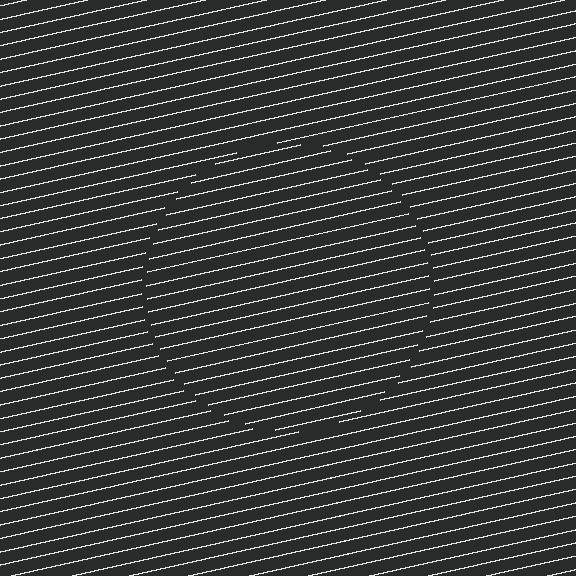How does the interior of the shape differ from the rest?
The interior of the shape contains the same grating, shifted by half a period — the contour is defined by the phase discontinuity where line-ends from the inner and outer gratings abut.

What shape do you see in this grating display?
An illusory circle. The interior of the shape contains the same grating, shifted by half a period — the contour is defined by the phase discontinuity where line-ends from the inner and outer gratings abut.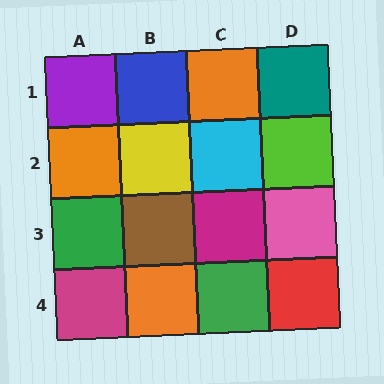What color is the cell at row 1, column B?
Blue.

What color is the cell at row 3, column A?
Green.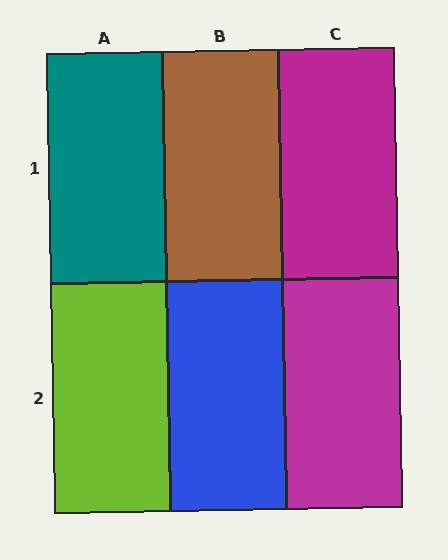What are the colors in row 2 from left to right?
Lime, blue, magenta.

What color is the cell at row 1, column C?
Magenta.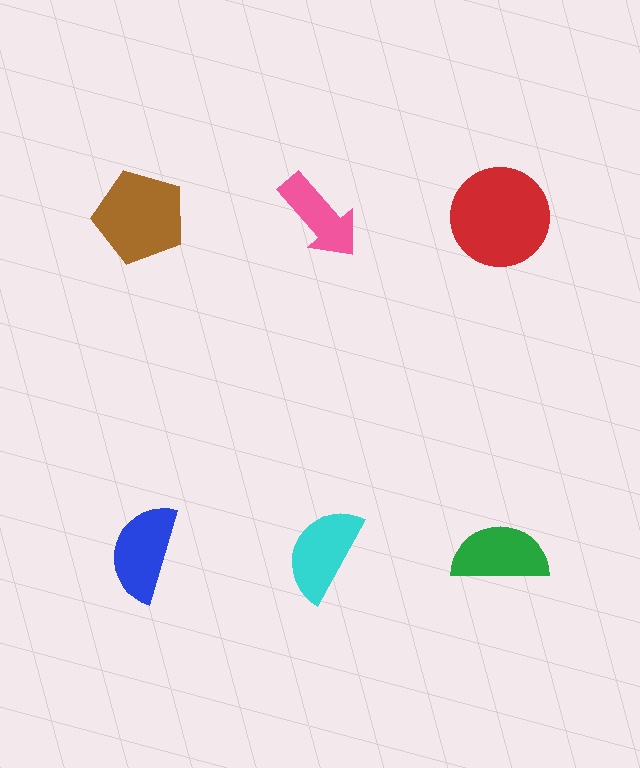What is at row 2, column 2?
A cyan semicircle.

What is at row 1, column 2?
A pink arrow.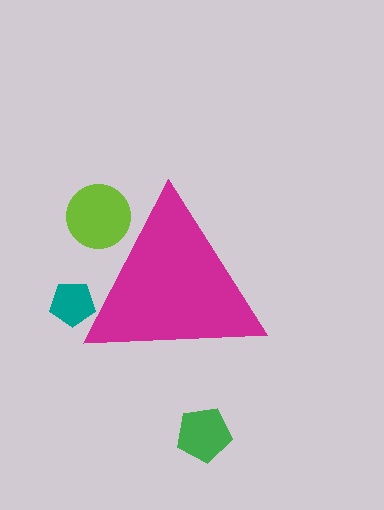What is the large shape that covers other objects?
A magenta triangle.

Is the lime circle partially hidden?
Yes, the lime circle is partially hidden behind the magenta triangle.